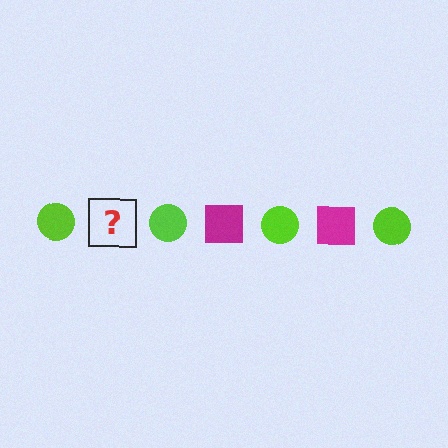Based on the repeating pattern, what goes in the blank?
The blank should be a magenta square.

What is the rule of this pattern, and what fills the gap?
The rule is that the pattern alternates between lime circle and magenta square. The gap should be filled with a magenta square.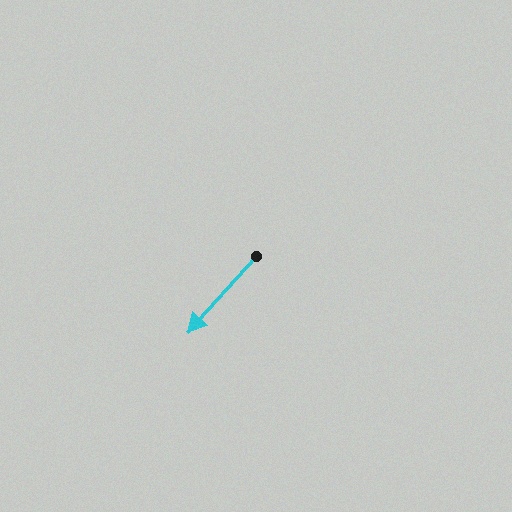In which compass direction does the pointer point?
Southwest.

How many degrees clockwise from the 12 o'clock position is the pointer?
Approximately 222 degrees.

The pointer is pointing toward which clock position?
Roughly 7 o'clock.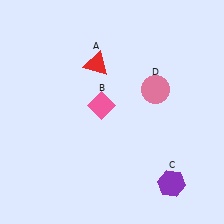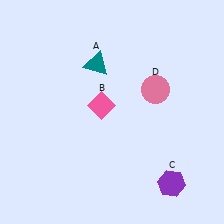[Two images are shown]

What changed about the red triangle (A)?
In Image 1, A is red. In Image 2, it changed to teal.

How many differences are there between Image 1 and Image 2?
There is 1 difference between the two images.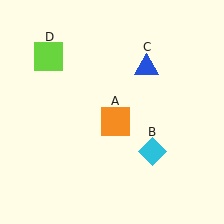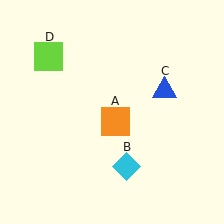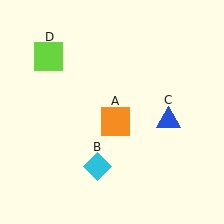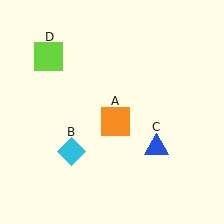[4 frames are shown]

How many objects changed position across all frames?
2 objects changed position: cyan diamond (object B), blue triangle (object C).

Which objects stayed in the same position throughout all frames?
Orange square (object A) and lime square (object D) remained stationary.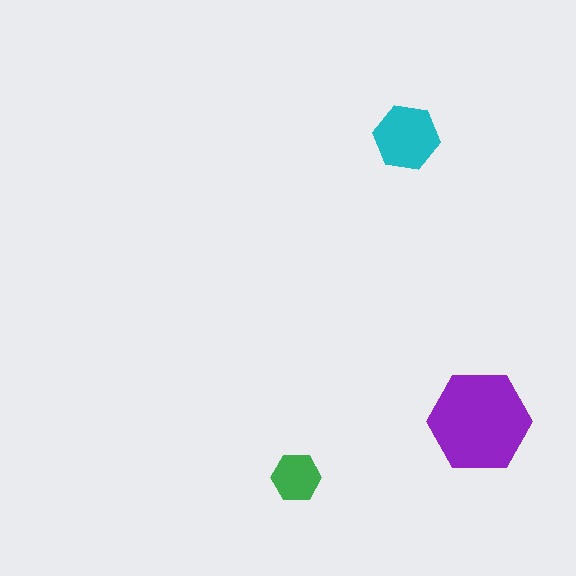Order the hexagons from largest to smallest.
the purple one, the cyan one, the green one.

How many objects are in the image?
There are 3 objects in the image.